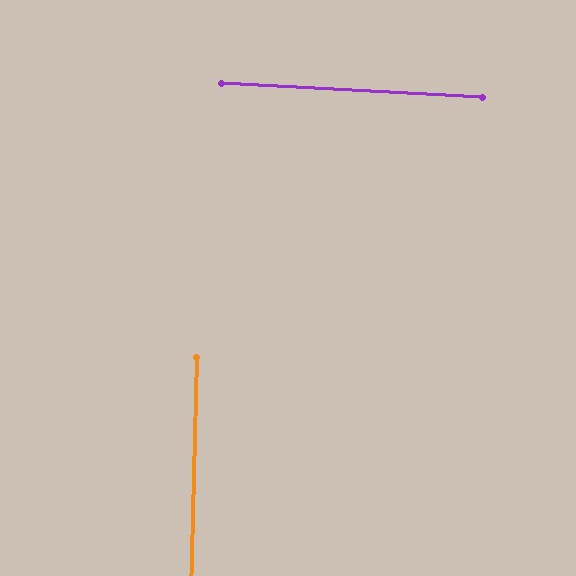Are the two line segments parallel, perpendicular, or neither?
Perpendicular — they meet at approximately 89°.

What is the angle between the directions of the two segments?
Approximately 89 degrees.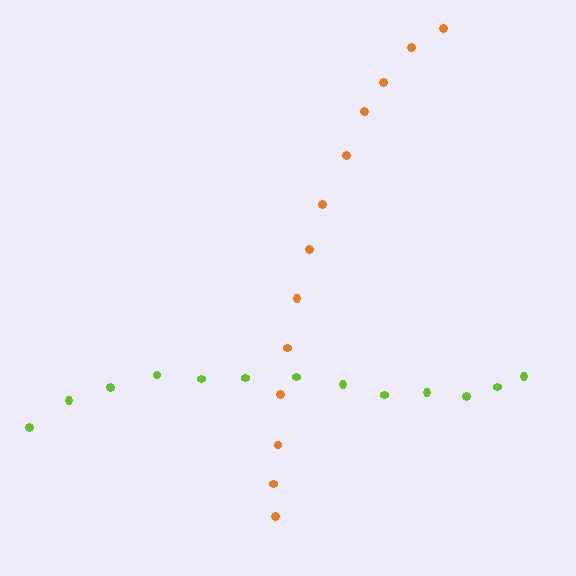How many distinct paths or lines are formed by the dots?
There are 2 distinct paths.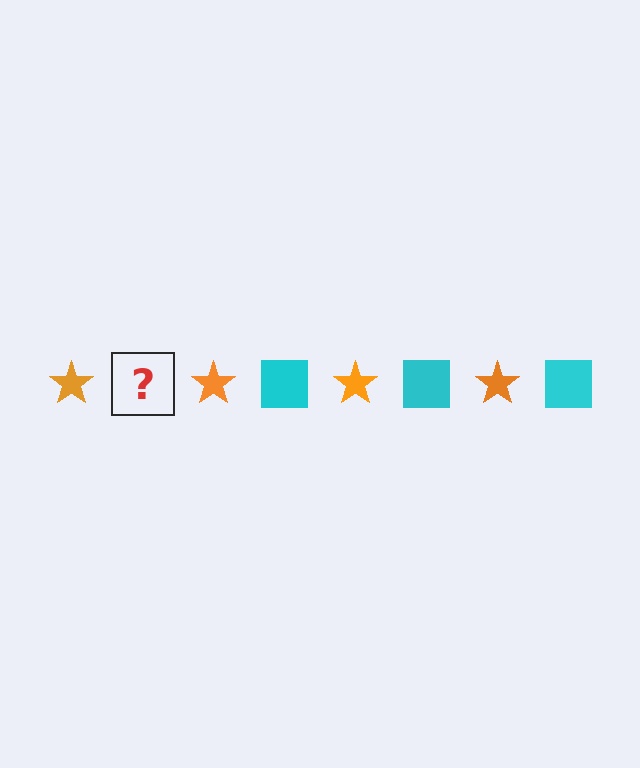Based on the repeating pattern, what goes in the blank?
The blank should be a cyan square.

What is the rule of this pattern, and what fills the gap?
The rule is that the pattern alternates between orange star and cyan square. The gap should be filled with a cyan square.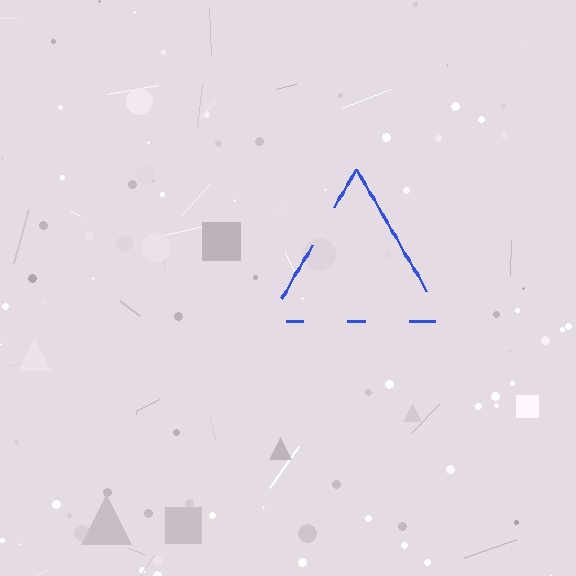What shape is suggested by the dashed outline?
The dashed outline suggests a triangle.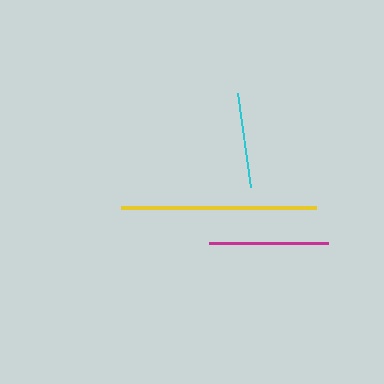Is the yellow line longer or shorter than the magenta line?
The yellow line is longer than the magenta line.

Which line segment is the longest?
The yellow line is the longest at approximately 195 pixels.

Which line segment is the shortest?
The cyan line is the shortest at approximately 95 pixels.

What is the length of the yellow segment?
The yellow segment is approximately 195 pixels long.